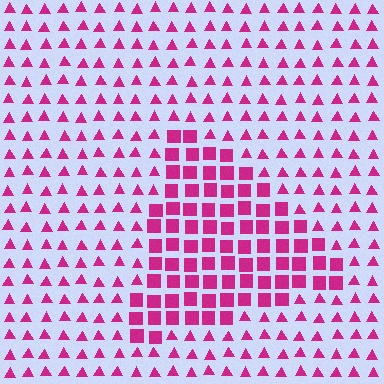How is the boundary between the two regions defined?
The boundary is defined by a change in element shape: squares inside vs. triangles outside. All elements share the same color and spacing.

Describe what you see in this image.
The image is filled with small magenta elements arranged in a uniform grid. A triangle-shaped region contains squares, while the surrounding area contains triangles. The boundary is defined purely by the change in element shape.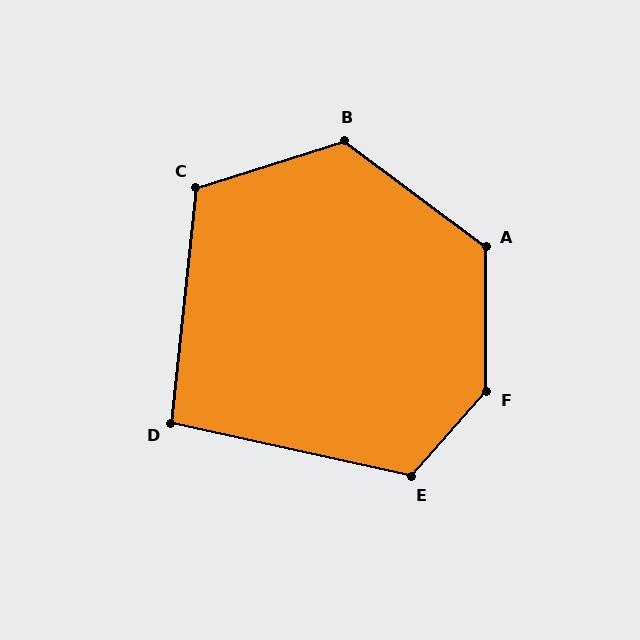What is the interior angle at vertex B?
Approximately 125 degrees (obtuse).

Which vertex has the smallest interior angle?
D, at approximately 97 degrees.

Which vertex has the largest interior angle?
F, at approximately 138 degrees.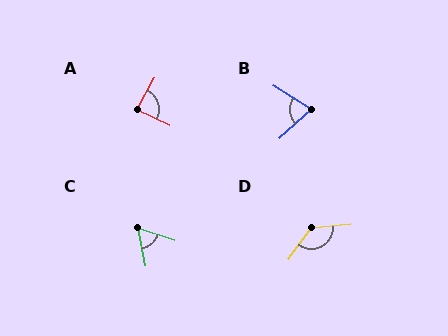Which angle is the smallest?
C, at approximately 60 degrees.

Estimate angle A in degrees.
Approximately 88 degrees.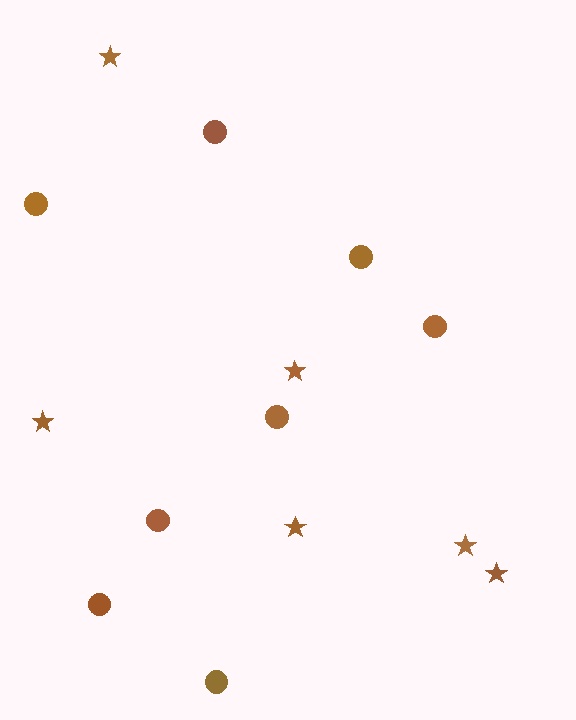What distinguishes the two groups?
There are 2 groups: one group of stars (6) and one group of circles (8).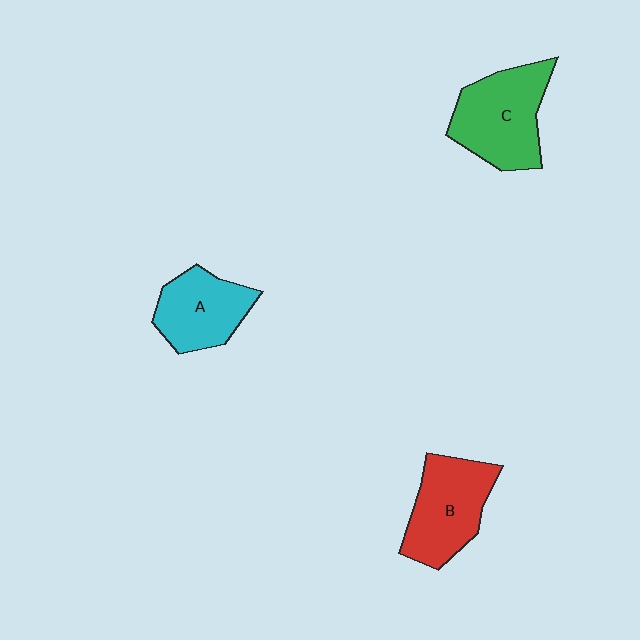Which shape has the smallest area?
Shape A (cyan).